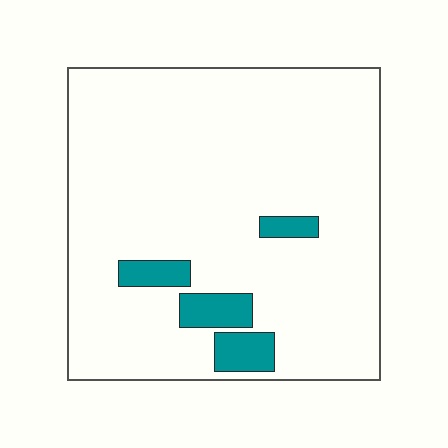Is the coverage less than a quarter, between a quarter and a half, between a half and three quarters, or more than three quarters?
Less than a quarter.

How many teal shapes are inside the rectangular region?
4.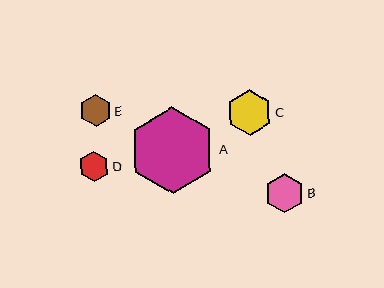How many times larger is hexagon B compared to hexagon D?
Hexagon B is approximately 1.3 times the size of hexagon D.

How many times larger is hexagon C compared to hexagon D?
Hexagon C is approximately 1.5 times the size of hexagon D.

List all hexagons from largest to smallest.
From largest to smallest: A, C, B, E, D.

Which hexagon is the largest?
Hexagon A is the largest with a size of approximately 87 pixels.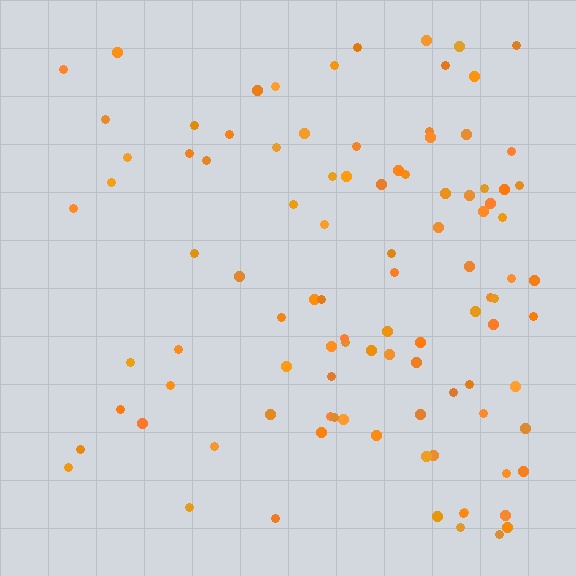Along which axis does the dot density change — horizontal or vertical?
Horizontal.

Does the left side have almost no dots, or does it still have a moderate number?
Still a moderate number, just noticeably fewer than the right.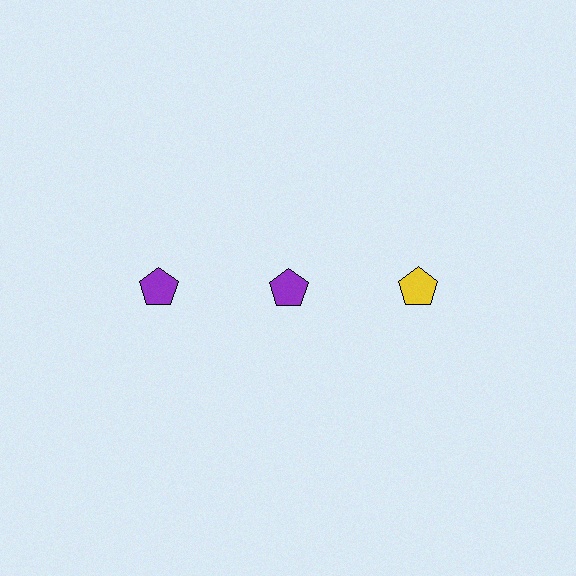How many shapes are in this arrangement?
There are 3 shapes arranged in a grid pattern.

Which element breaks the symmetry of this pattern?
The yellow pentagon in the top row, center column breaks the symmetry. All other shapes are purple pentagons.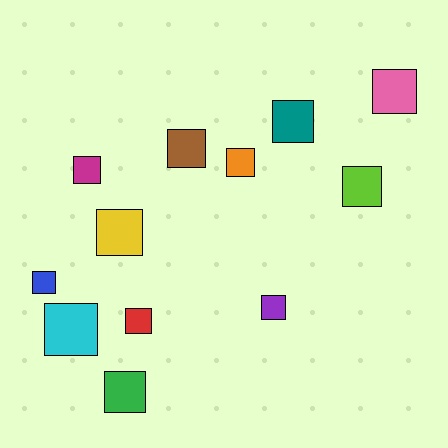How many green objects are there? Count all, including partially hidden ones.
There is 1 green object.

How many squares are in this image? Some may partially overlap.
There are 12 squares.